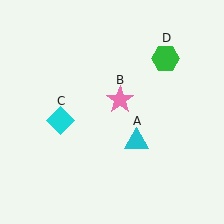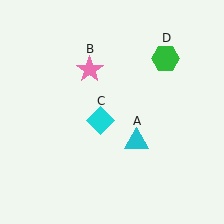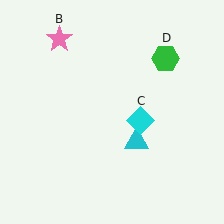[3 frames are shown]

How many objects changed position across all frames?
2 objects changed position: pink star (object B), cyan diamond (object C).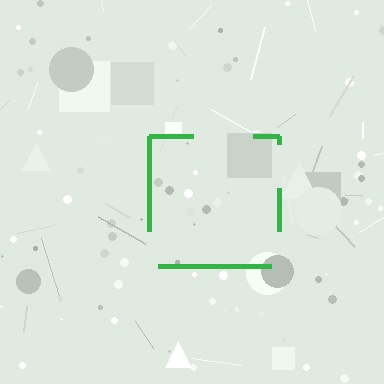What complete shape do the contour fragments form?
The contour fragments form a square.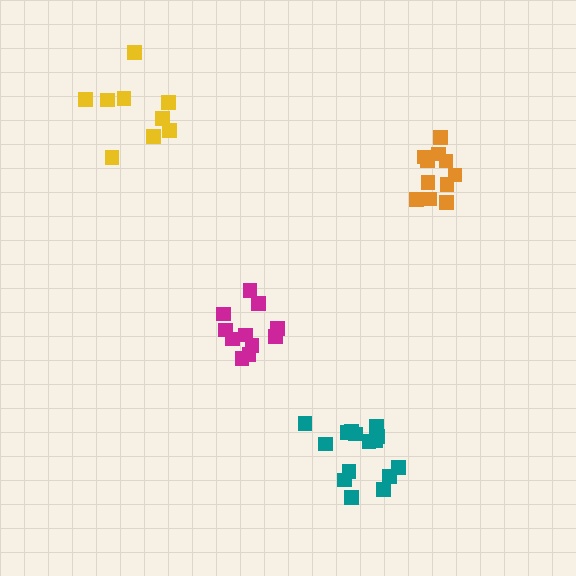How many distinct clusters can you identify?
There are 4 distinct clusters.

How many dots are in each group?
Group 1: 11 dots, Group 2: 15 dots, Group 3: 9 dots, Group 4: 11 dots (46 total).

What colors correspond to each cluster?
The clusters are colored: magenta, teal, yellow, orange.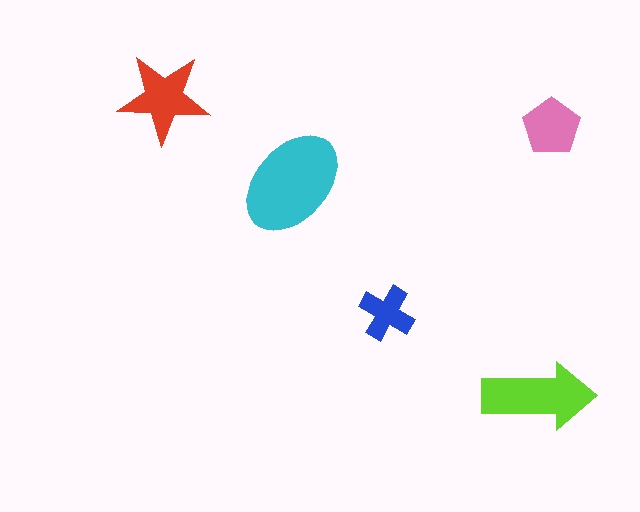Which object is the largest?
The cyan ellipse.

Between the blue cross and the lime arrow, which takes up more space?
The lime arrow.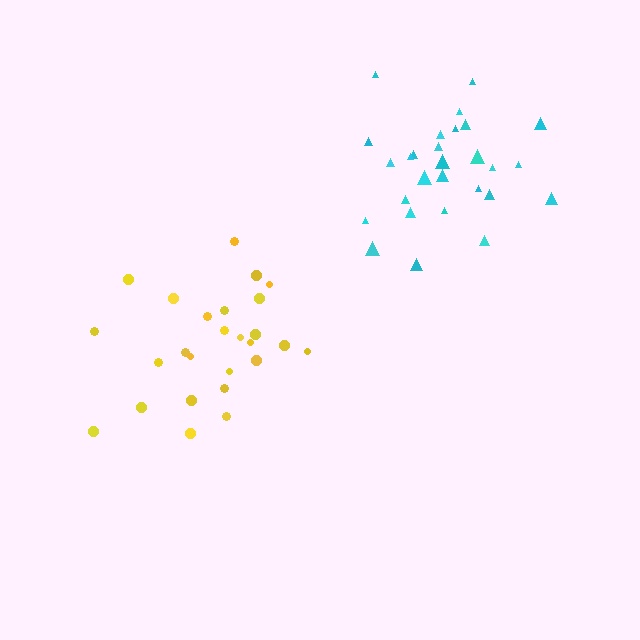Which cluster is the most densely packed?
Cyan.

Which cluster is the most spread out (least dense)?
Yellow.